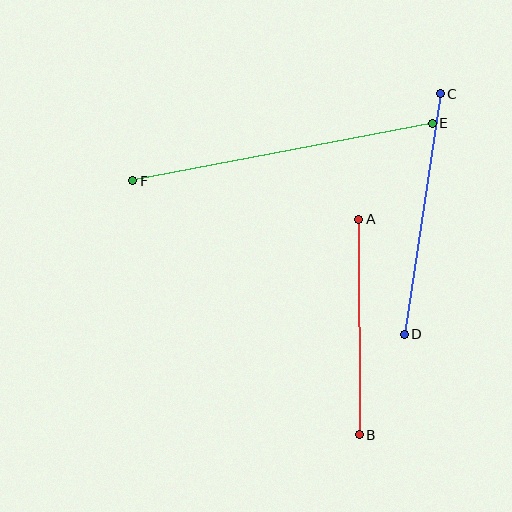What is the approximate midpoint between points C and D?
The midpoint is at approximately (422, 214) pixels.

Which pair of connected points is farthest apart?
Points E and F are farthest apart.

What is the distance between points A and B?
The distance is approximately 216 pixels.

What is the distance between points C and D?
The distance is approximately 243 pixels.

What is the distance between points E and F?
The distance is approximately 305 pixels.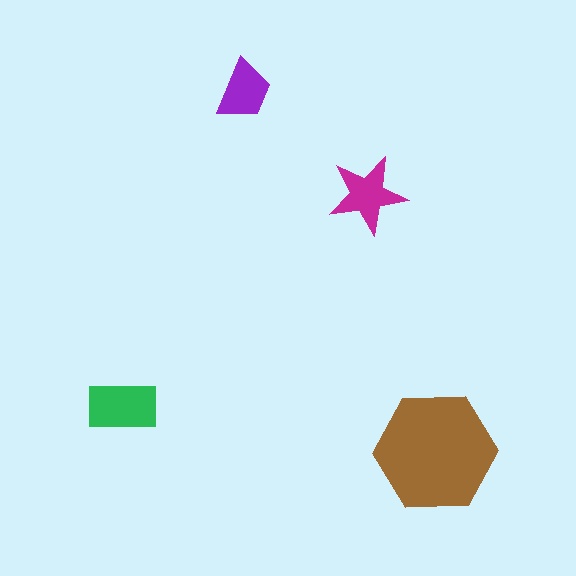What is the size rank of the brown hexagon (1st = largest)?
1st.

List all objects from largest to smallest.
The brown hexagon, the green rectangle, the magenta star, the purple trapezoid.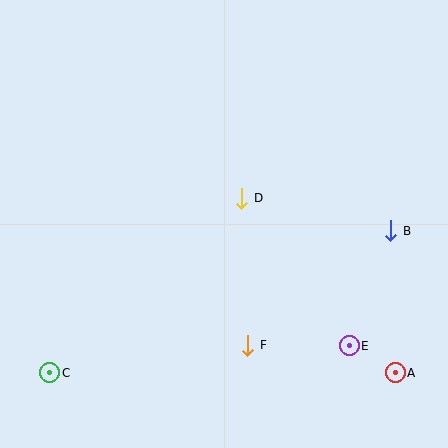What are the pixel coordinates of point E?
Point E is at (349, 346).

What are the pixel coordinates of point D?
Point D is at (242, 198).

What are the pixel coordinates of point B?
Point B is at (391, 231).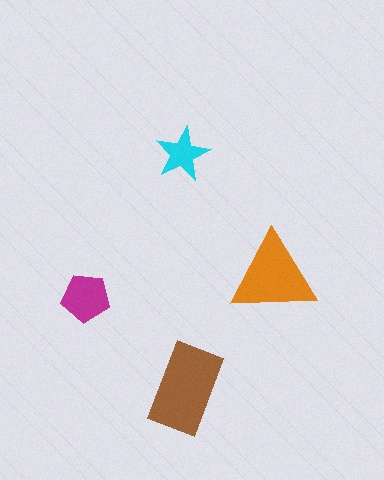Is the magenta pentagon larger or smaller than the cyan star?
Larger.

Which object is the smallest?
The cyan star.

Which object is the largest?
The brown rectangle.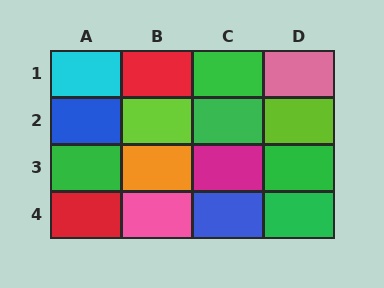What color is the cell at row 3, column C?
Magenta.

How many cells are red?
2 cells are red.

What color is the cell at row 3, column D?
Green.